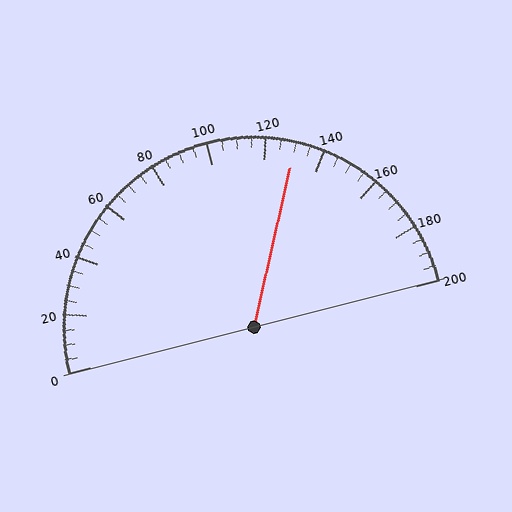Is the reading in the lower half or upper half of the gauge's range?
The reading is in the upper half of the range (0 to 200).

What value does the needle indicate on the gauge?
The needle indicates approximately 130.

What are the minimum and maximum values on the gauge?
The gauge ranges from 0 to 200.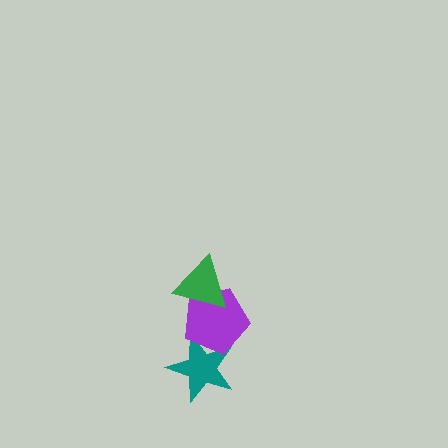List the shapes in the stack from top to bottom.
From top to bottom: the green triangle, the purple pentagon, the teal star.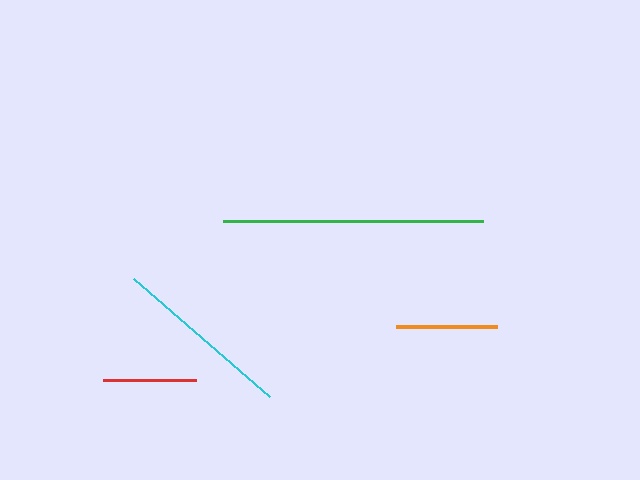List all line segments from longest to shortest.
From longest to shortest: green, cyan, orange, red.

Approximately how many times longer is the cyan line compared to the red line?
The cyan line is approximately 2.0 times the length of the red line.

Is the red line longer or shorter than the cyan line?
The cyan line is longer than the red line.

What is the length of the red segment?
The red segment is approximately 92 pixels long.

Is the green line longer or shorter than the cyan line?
The green line is longer than the cyan line.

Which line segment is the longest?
The green line is the longest at approximately 259 pixels.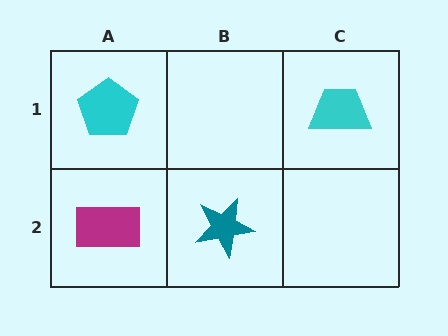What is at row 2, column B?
A teal star.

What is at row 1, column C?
A cyan trapezoid.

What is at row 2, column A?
A magenta rectangle.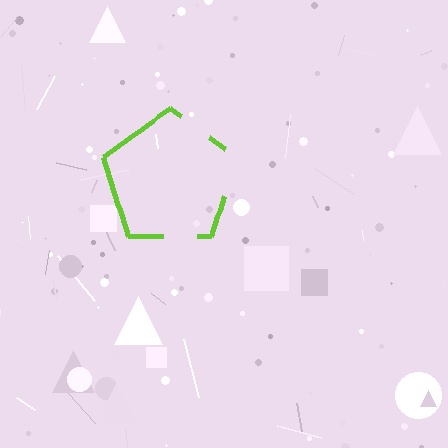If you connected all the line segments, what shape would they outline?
They would outline a pentagon.